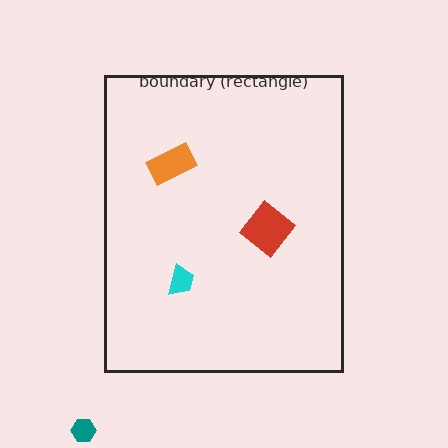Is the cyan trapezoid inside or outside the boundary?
Inside.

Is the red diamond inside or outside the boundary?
Inside.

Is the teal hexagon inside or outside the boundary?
Outside.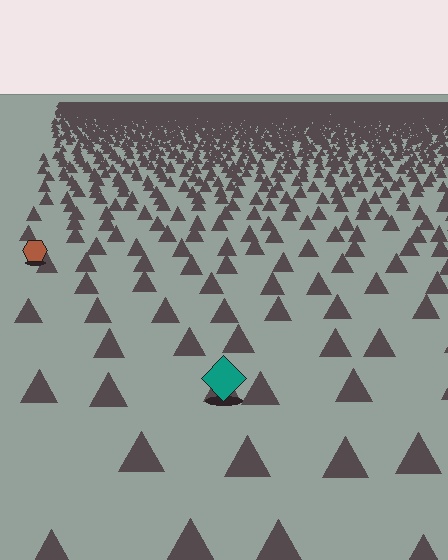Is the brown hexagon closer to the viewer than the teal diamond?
No. The teal diamond is closer — you can tell from the texture gradient: the ground texture is coarser near it.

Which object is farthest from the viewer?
The brown hexagon is farthest from the viewer. It appears smaller and the ground texture around it is denser.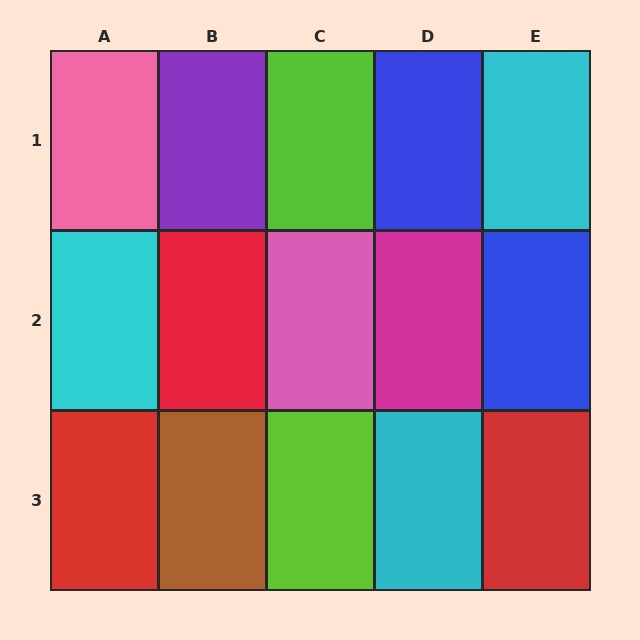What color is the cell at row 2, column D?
Magenta.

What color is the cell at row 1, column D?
Blue.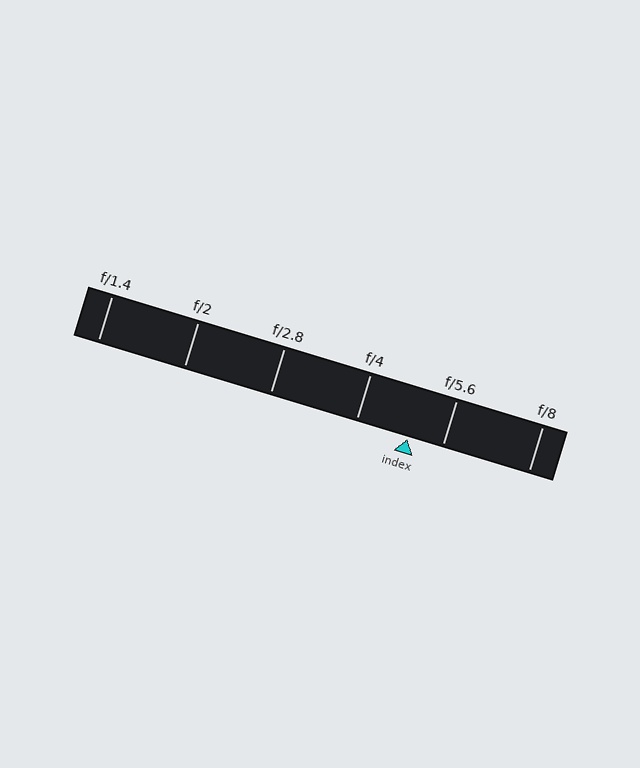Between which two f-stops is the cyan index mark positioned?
The index mark is between f/4 and f/5.6.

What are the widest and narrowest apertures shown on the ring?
The widest aperture shown is f/1.4 and the narrowest is f/8.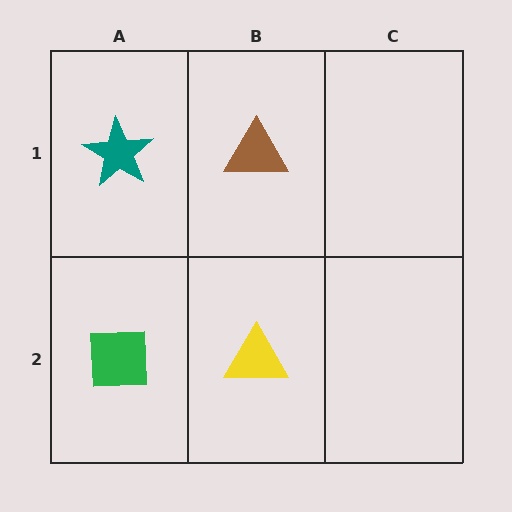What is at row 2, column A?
A green square.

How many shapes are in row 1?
2 shapes.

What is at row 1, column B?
A brown triangle.